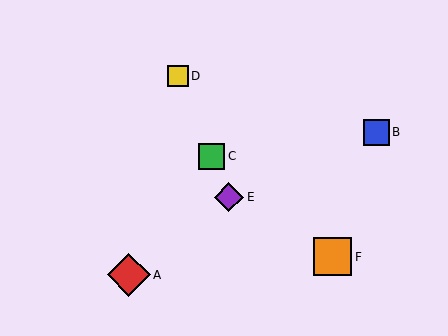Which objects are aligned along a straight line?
Objects C, D, E are aligned along a straight line.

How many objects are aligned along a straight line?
3 objects (C, D, E) are aligned along a straight line.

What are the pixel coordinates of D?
Object D is at (178, 76).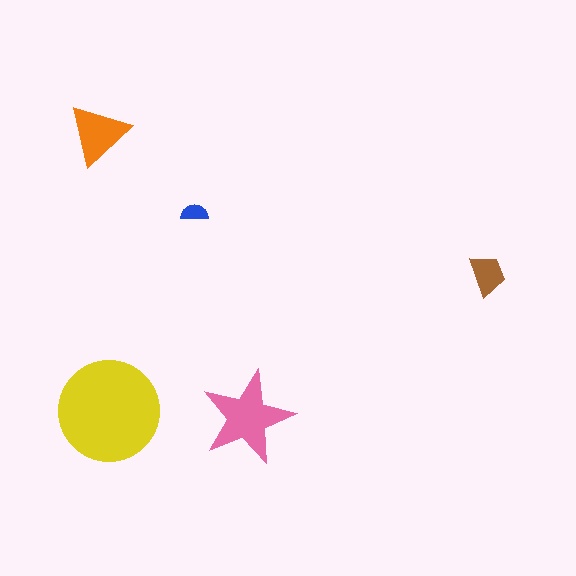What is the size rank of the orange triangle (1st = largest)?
3rd.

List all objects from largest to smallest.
The yellow circle, the pink star, the orange triangle, the brown trapezoid, the blue semicircle.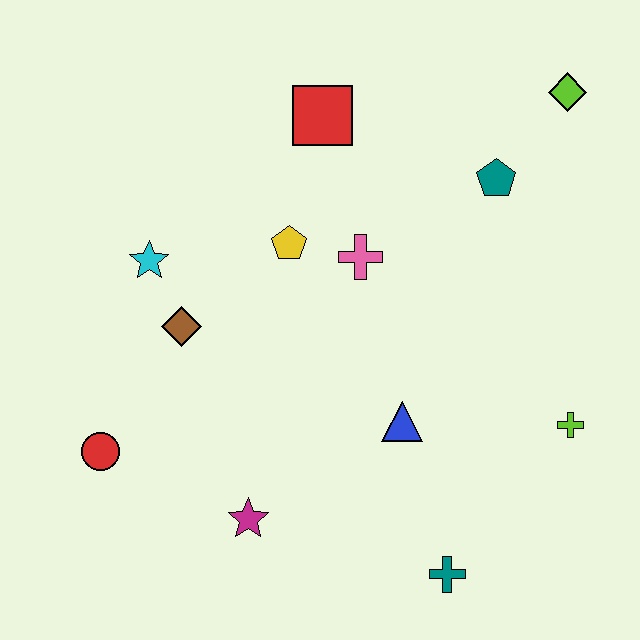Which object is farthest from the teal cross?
The lime diamond is farthest from the teal cross.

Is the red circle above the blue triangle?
No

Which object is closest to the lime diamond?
The teal pentagon is closest to the lime diamond.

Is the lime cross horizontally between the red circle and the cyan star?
No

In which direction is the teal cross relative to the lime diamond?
The teal cross is below the lime diamond.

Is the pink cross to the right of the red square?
Yes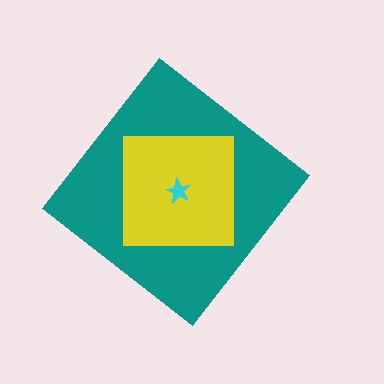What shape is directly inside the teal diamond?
The yellow square.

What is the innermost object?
The cyan star.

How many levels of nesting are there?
3.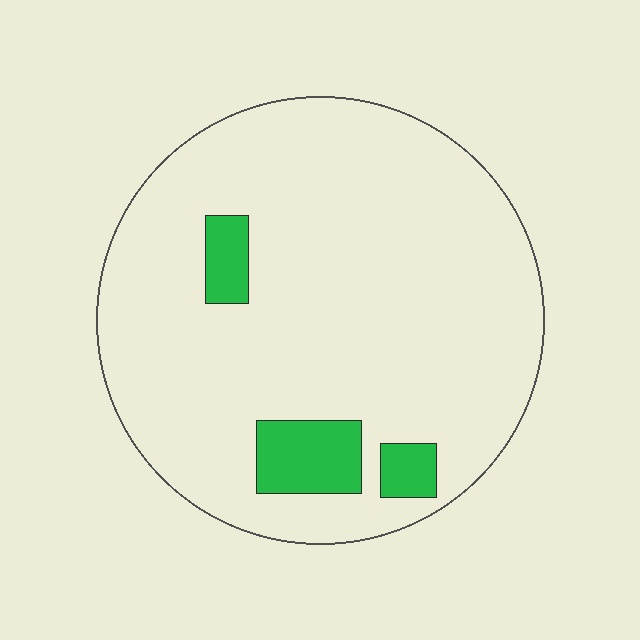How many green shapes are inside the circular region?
3.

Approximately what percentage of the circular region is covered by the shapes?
Approximately 10%.